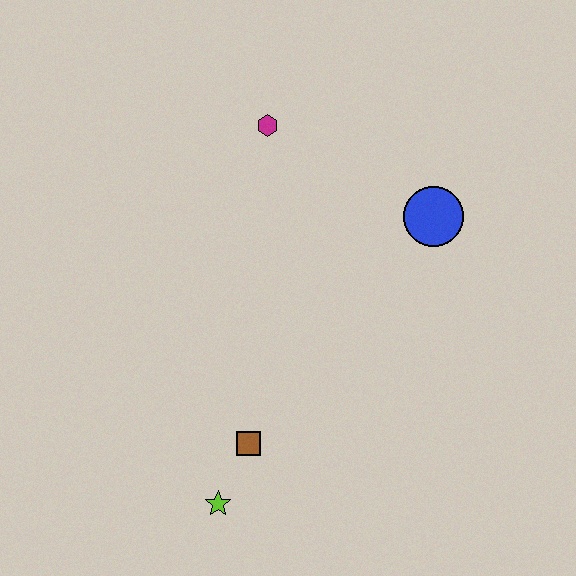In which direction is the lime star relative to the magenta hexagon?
The lime star is below the magenta hexagon.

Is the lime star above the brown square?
No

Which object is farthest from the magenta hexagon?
The lime star is farthest from the magenta hexagon.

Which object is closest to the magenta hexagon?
The blue circle is closest to the magenta hexagon.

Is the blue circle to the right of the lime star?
Yes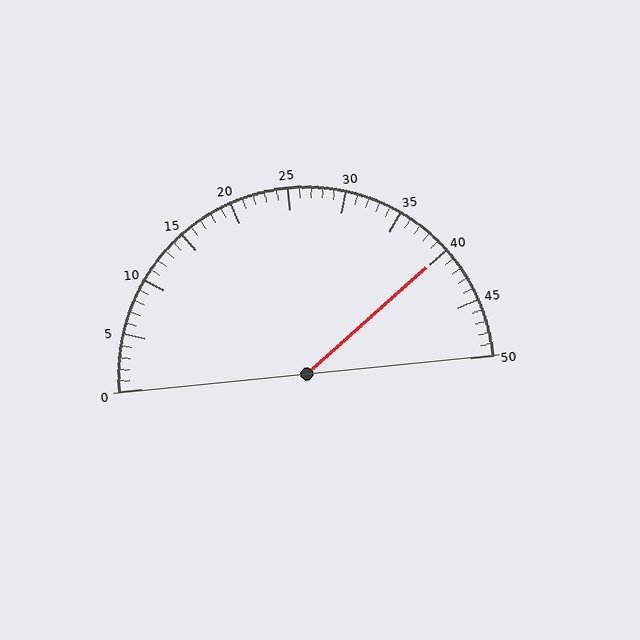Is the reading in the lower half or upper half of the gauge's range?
The reading is in the upper half of the range (0 to 50).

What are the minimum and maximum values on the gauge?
The gauge ranges from 0 to 50.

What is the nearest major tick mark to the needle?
The nearest major tick mark is 40.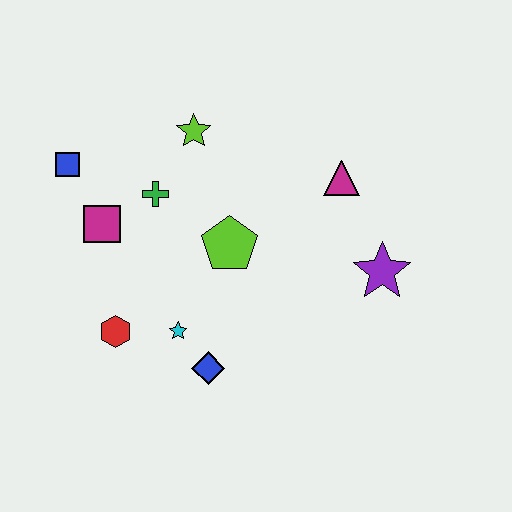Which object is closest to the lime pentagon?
The green cross is closest to the lime pentagon.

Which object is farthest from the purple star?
The blue square is farthest from the purple star.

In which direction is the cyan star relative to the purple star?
The cyan star is to the left of the purple star.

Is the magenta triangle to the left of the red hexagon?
No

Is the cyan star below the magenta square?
Yes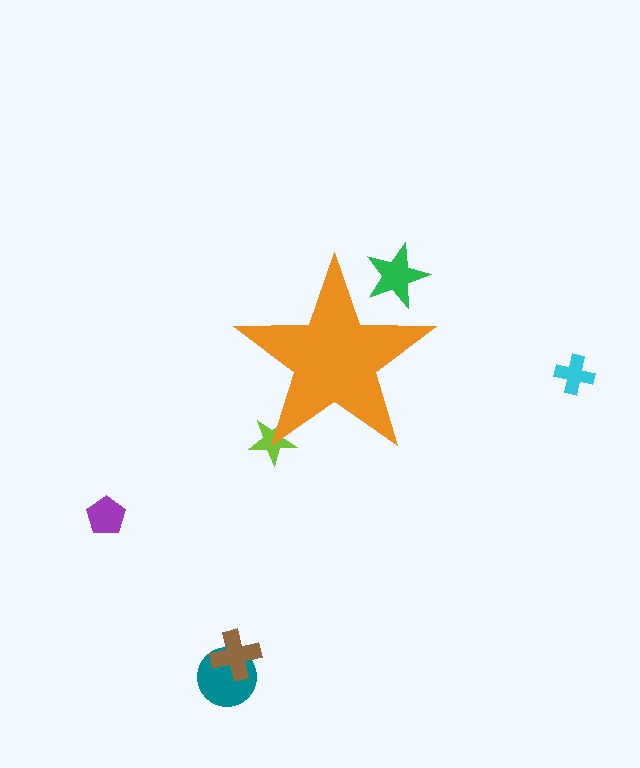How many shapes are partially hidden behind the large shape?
2 shapes are partially hidden.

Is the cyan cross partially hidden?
No, the cyan cross is fully visible.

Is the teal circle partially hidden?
No, the teal circle is fully visible.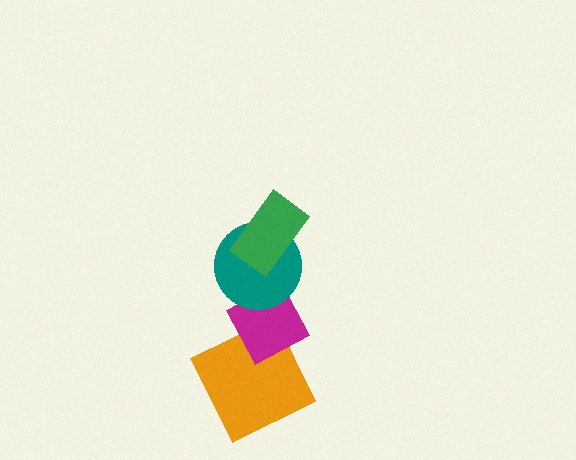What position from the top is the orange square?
The orange square is 4th from the top.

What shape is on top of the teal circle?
The green rectangle is on top of the teal circle.